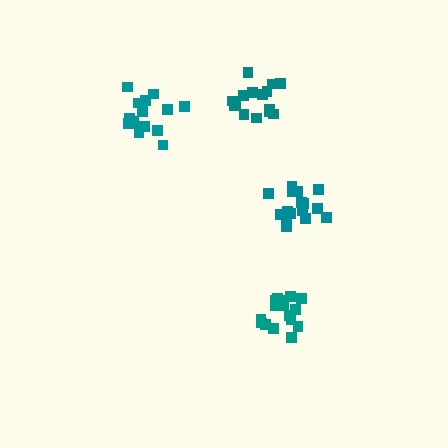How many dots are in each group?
Group 1: 16 dots, Group 2: 14 dots, Group 3: 16 dots, Group 4: 15 dots (61 total).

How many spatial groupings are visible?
There are 4 spatial groupings.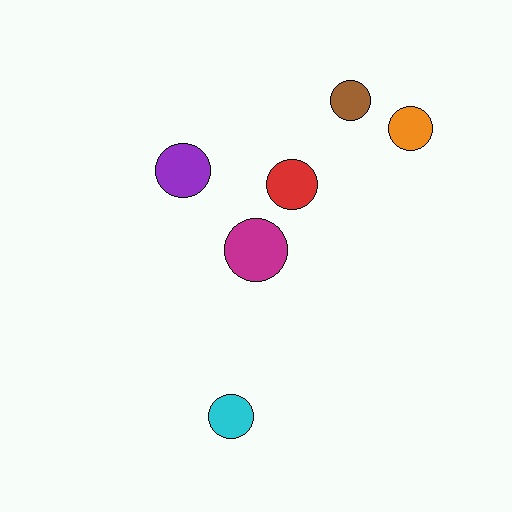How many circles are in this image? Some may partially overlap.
There are 6 circles.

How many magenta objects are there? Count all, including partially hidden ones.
There is 1 magenta object.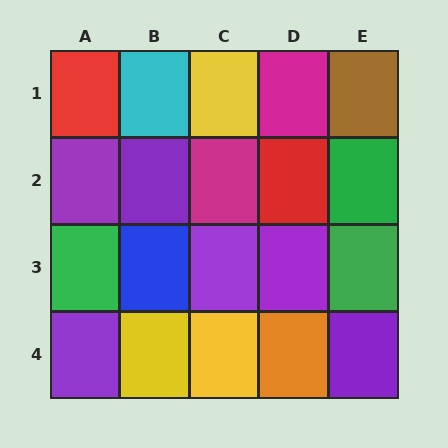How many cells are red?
2 cells are red.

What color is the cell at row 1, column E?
Brown.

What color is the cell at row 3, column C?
Purple.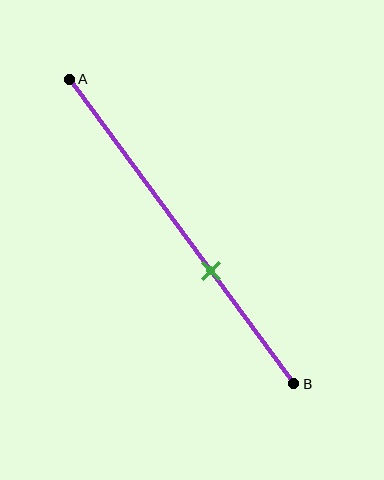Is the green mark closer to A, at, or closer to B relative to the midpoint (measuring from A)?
The green mark is closer to point B than the midpoint of segment AB.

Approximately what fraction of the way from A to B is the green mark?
The green mark is approximately 65% of the way from A to B.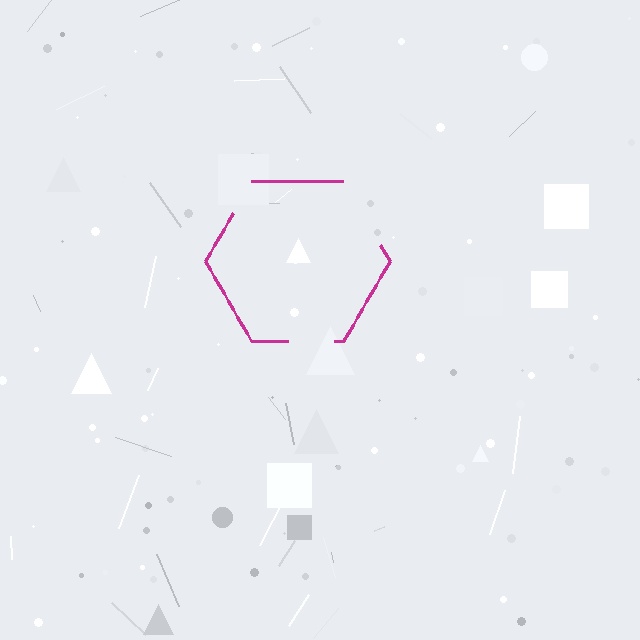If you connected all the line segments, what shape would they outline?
They would outline a hexagon.